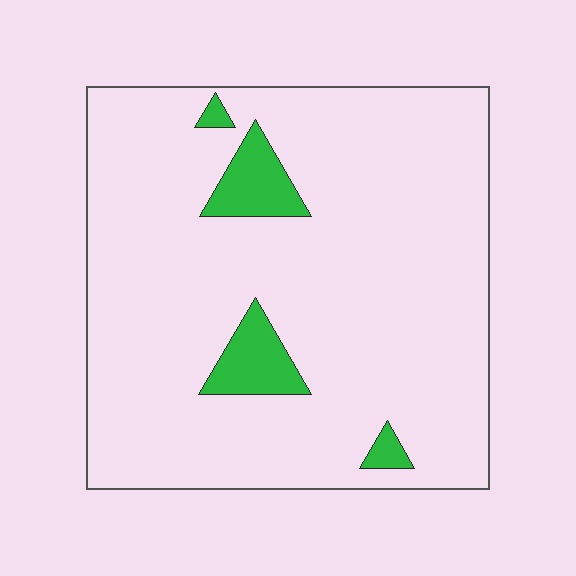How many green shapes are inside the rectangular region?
4.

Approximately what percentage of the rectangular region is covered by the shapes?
Approximately 10%.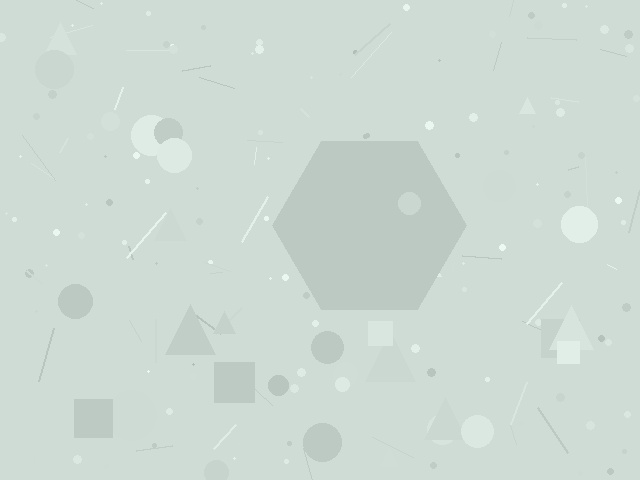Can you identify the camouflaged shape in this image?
The camouflaged shape is a hexagon.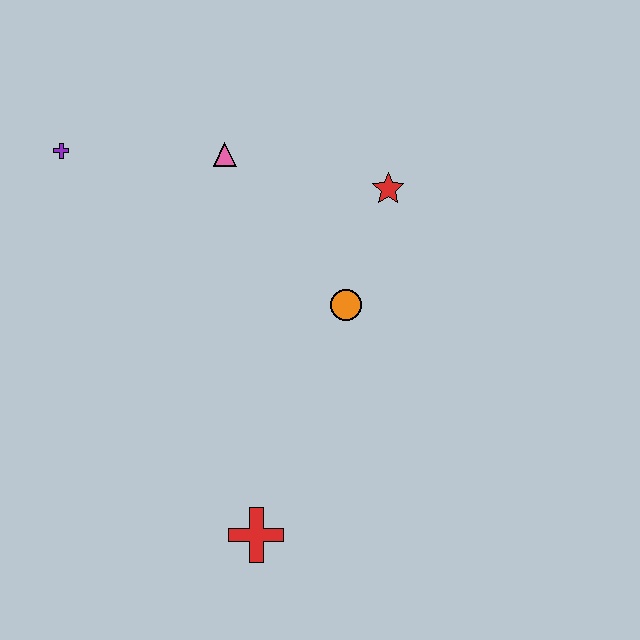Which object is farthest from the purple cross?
The red cross is farthest from the purple cross.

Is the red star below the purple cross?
Yes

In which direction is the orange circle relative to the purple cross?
The orange circle is to the right of the purple cross.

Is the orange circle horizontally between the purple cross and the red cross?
No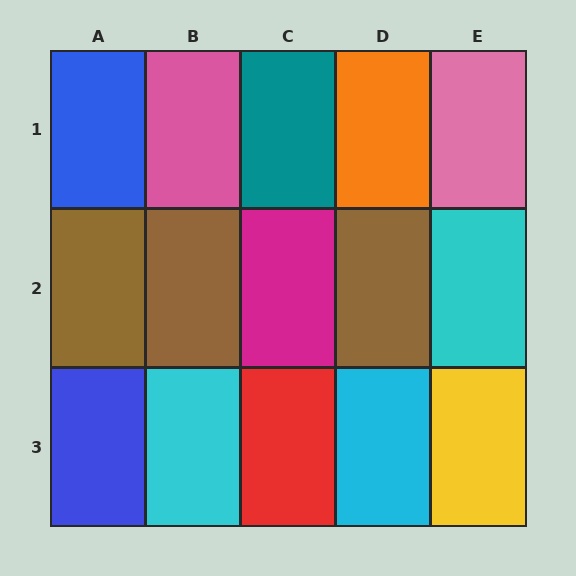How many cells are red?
1 cell is red.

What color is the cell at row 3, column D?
Cyan.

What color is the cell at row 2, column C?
Magenta.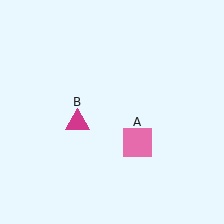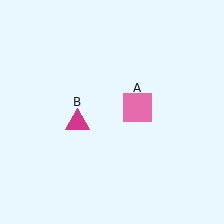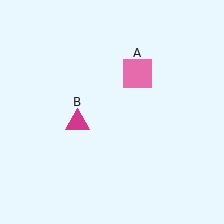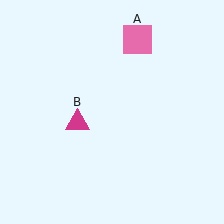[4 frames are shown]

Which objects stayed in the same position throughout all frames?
Magenta triangle (object B) remained stationary.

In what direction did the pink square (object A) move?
The pink square (object A) moved up.